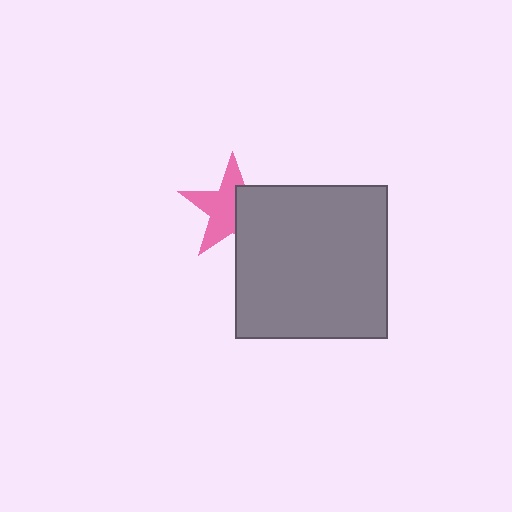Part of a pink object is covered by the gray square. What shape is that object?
It is a star.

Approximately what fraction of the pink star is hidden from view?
Roughly 41% of the pink star is hidden behind the gray square.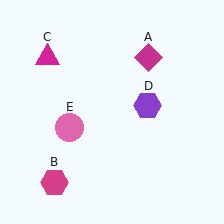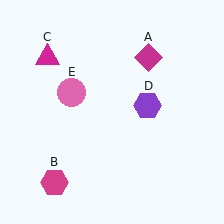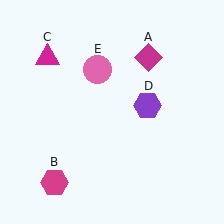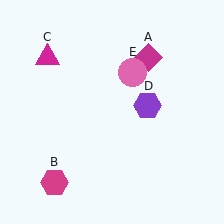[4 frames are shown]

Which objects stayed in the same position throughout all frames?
Magenta diamond (object A) and magenta hexagon (object B) and magenta triangle (object C) and purple hexagon (object D) remained stationary.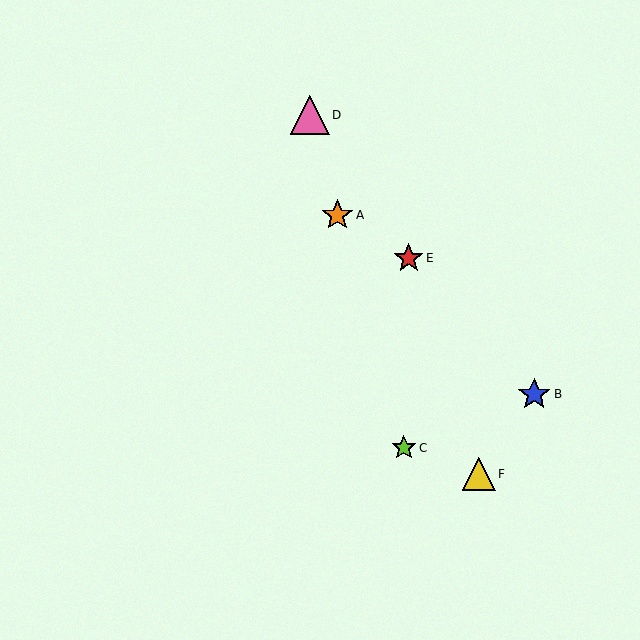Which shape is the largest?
The pink triangle (labeled D) is the largest.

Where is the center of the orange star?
The center of the orange star is at (337, 215).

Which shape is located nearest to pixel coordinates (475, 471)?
The yellow triangle (labeled F) at (479, 474) is nearest to that location.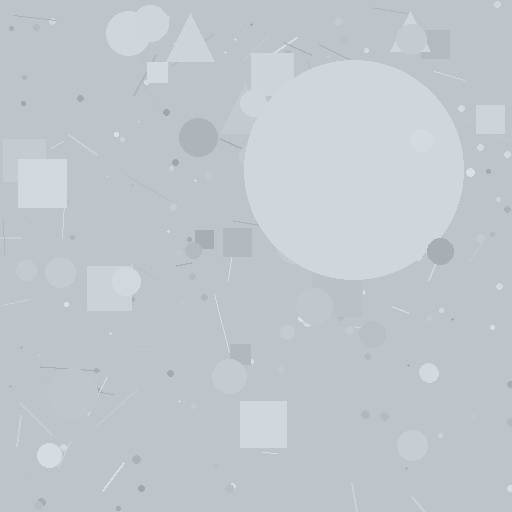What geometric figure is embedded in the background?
A circle is embedded in the background.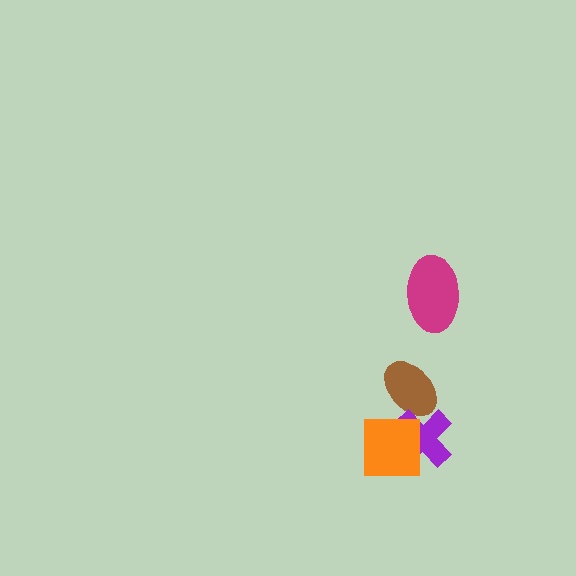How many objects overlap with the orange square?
1 object overlaps with the orange square.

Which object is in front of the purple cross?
The orange square is in front of the purple cross.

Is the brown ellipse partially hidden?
Yes, it is partially covered by another shape.